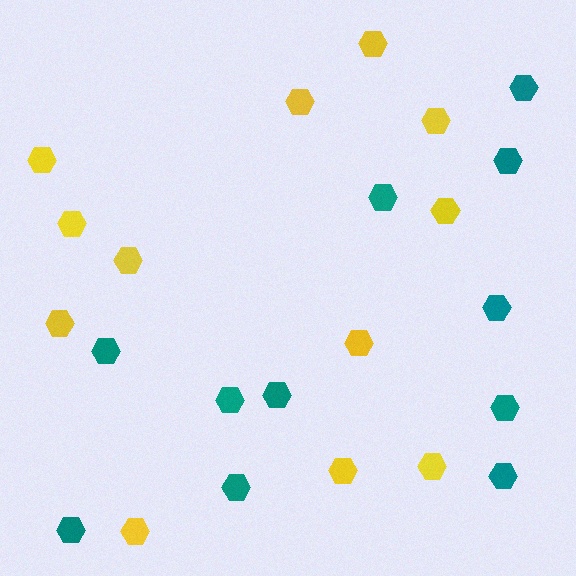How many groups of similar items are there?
There are 2 groups: one group of yellow hexagons (12) and one group of teal hexagons (11).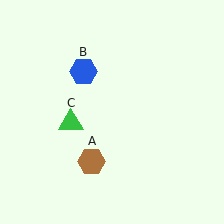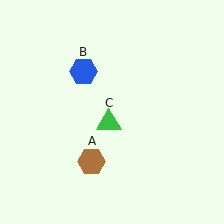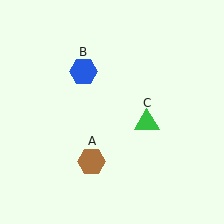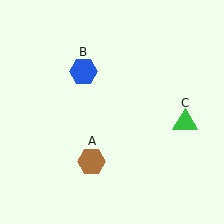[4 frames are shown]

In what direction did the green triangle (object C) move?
The green triangle (object C) moved right.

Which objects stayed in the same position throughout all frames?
Brown hexagon (object A) and blue hexagon (object B) remained stationary.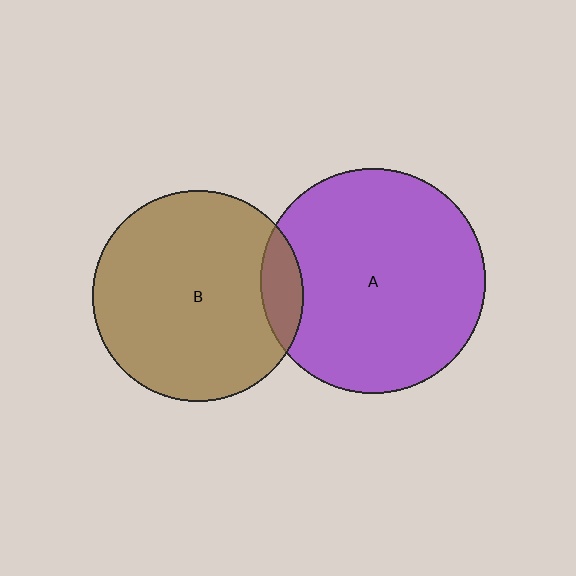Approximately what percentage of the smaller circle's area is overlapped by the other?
Approximately 10%.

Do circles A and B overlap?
Yes.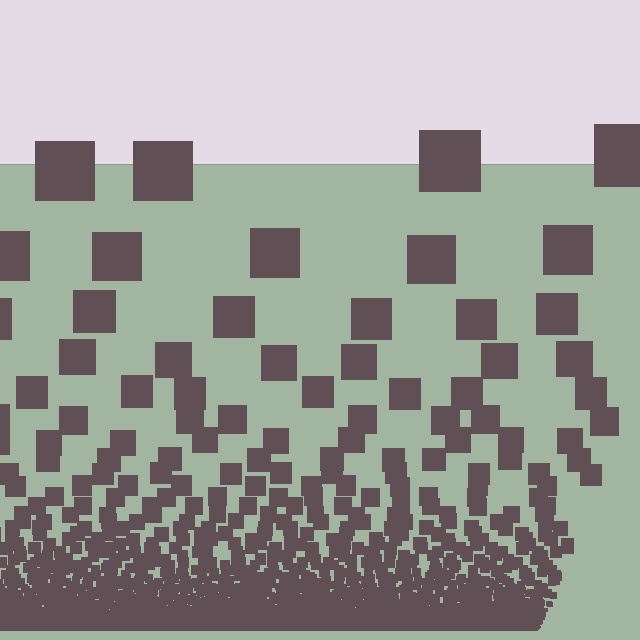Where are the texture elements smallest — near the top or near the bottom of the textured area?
Near the bottom.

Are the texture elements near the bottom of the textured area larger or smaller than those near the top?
Smaller. The gradient is inverted — elements near the bottom are smaller and denser.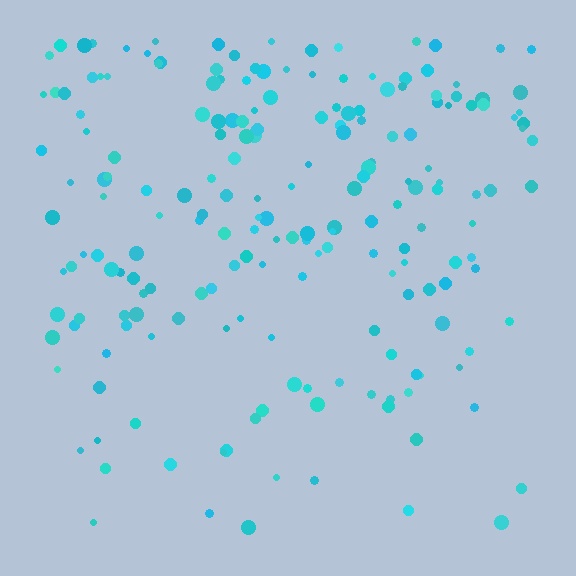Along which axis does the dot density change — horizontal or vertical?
Vertical.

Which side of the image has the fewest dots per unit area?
The bottom.